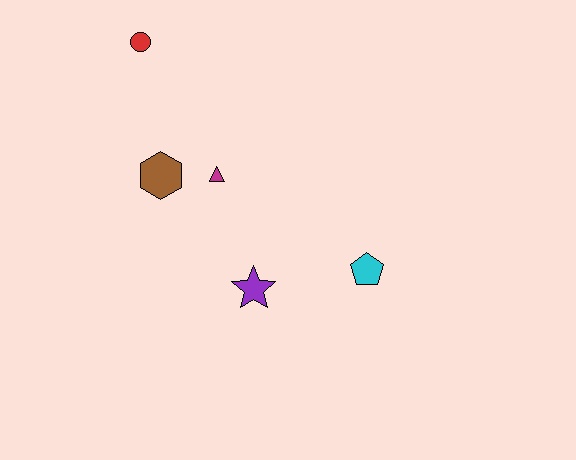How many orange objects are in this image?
There are no orange objects.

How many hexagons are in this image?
There is 1 hexagon.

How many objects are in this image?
There are 5 objects.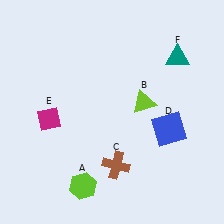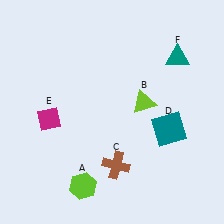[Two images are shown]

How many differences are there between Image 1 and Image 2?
There is 1 difference between the two images.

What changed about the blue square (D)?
In Image 1, D is blue. In Image 2, it changed to teal.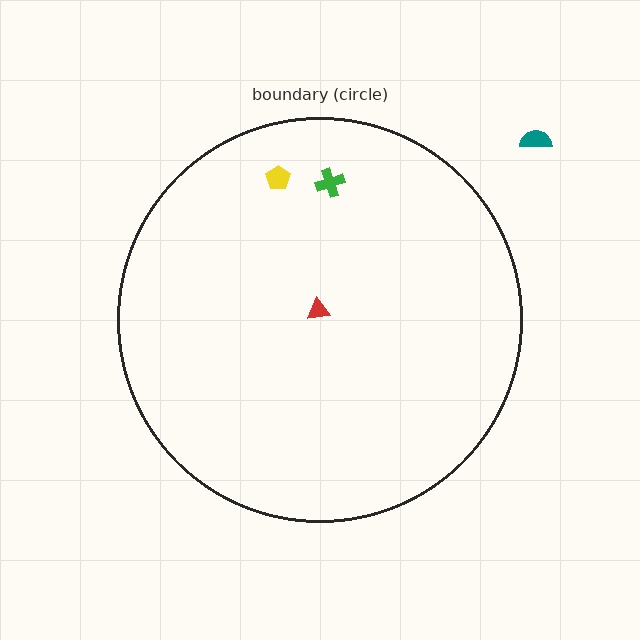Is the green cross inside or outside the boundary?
Inside.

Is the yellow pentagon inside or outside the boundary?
Inside.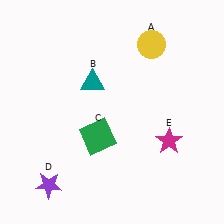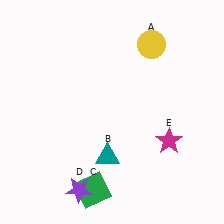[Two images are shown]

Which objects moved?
The objects that moved are: the teal triangle (B), the green square (C), the purple star (D).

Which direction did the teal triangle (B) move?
The teal triangle (B) moved down.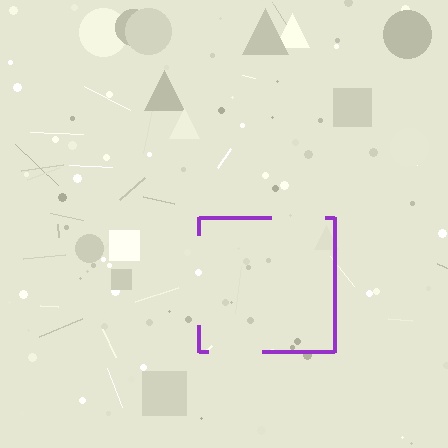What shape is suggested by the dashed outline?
The dashed outline suggests a square.